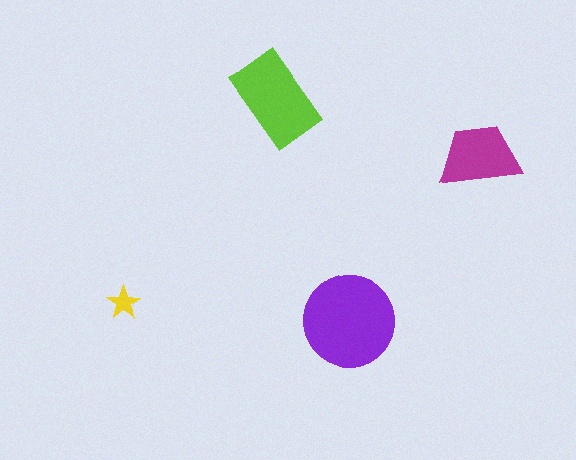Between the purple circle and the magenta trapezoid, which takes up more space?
The purple circle.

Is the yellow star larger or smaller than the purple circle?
Smaller.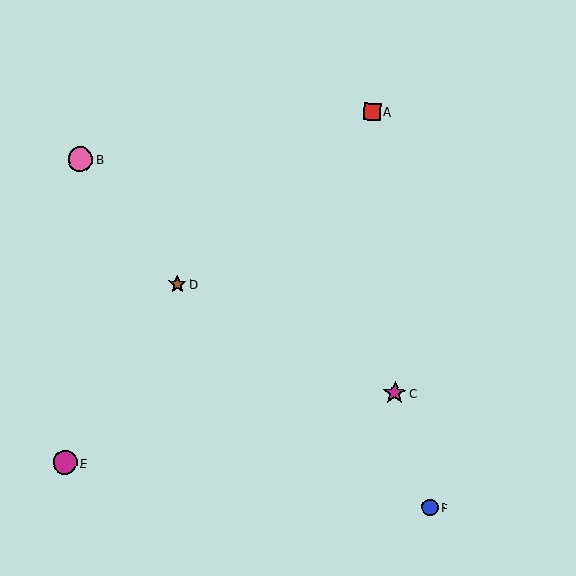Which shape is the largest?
The pink circle (labeled B) is the largest.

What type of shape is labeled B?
Shape B is a pink circle.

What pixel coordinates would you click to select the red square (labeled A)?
Click at (372, 111) to select the red square A.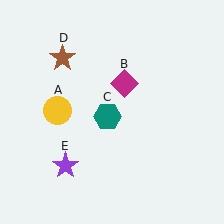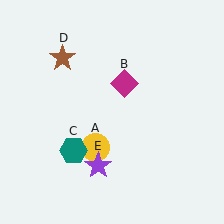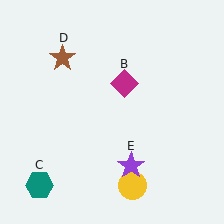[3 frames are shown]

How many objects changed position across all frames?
3 objects changed position: yellow circle (object A), teal hexagon (object C), purple star (object E).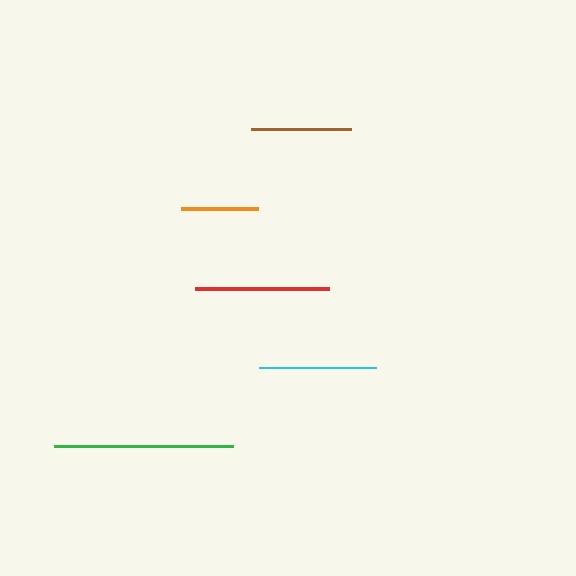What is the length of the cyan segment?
The cyan segment is approximately 117 pixels long.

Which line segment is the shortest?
The orange line is the shortest at approximately 76 pixels.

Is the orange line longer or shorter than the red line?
The red line is longer than the orange line.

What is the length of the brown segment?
The brown segment is approximately 101 pixels long.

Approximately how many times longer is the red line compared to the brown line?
The red line is approximately 1.3 times the length of the brown line.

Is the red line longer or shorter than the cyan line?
The red line is longer than the cyan line.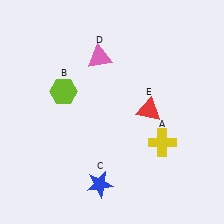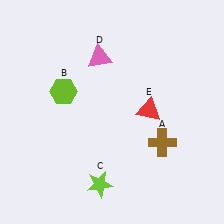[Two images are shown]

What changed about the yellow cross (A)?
In Image 1, A is yellow. In Image 2, it changed to brown.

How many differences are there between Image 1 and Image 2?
There are 2 differences between the two images.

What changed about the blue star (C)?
In Image 1, C is blue. In Image 2, it changed to lime.